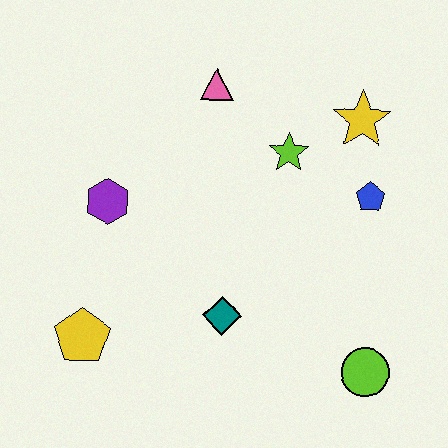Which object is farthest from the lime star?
The yellow pentagon is farthest from the lime star.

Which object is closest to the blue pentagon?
The yellow star is closest to the blue pentagon.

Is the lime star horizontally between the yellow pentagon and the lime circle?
Yes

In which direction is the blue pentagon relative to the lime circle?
The blue pentagon is above the lime circle.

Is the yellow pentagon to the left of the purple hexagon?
Yes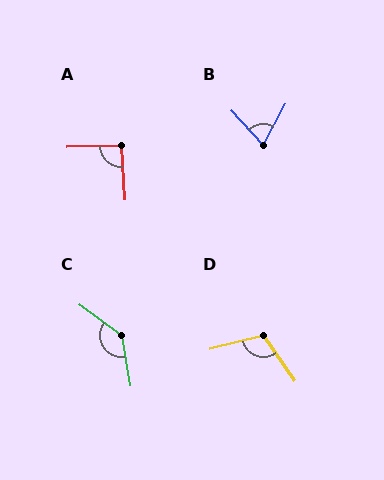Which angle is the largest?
C, at approximately 135 degrees.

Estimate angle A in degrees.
Approximately 92 degrees.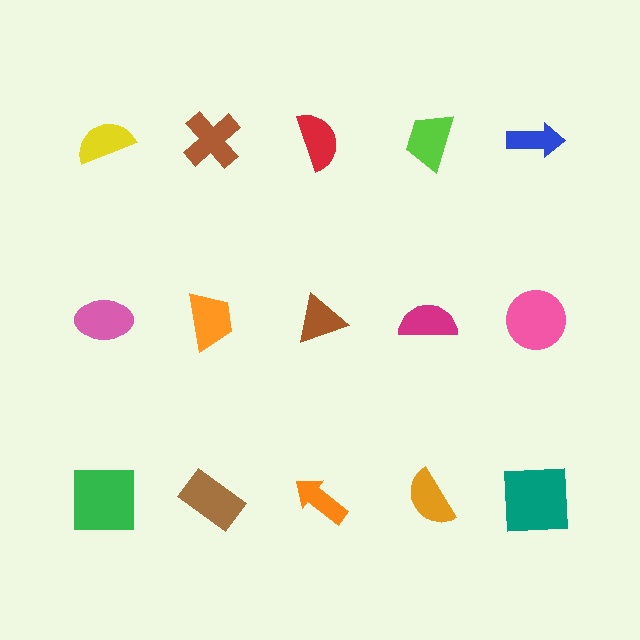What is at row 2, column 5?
A pink circle.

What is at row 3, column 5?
A teal square.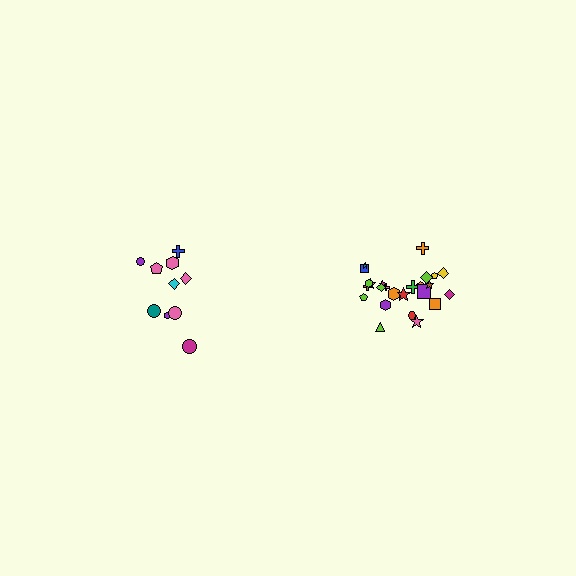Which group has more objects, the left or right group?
The right group.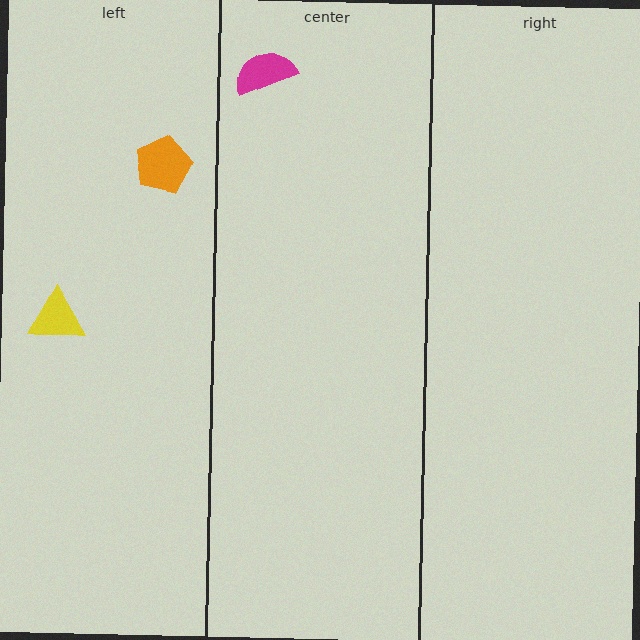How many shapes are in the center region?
1.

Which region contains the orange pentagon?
The left region.